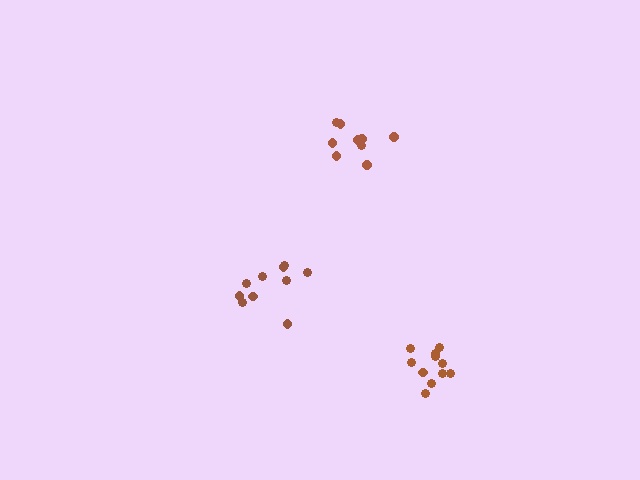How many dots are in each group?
Group 1: 11 dots, Group 2: 9 dots, Group 3: 10 dots (30 total).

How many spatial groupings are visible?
There are 3 spatial groupings.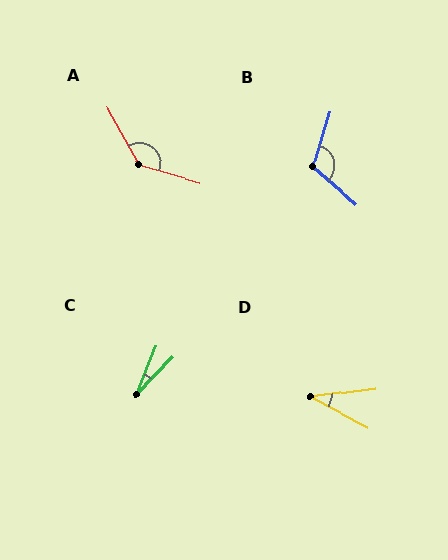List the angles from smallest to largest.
C (22°), D (35°), B (114°), A (135°).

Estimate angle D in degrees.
Approximately 35 degrees.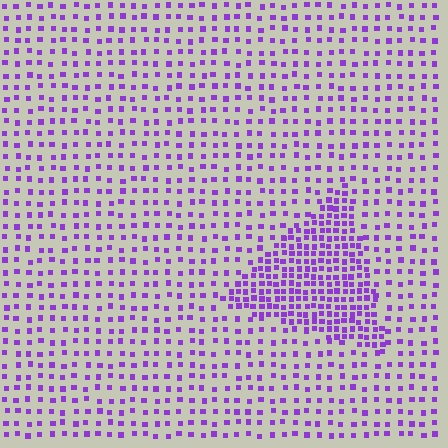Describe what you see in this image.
The image contains small purple elements arranged at two different densities. A triangle-shaped region is visible where the elements are more densely packed than the surrounding area.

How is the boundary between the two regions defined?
The boundary is defined by a change in element density (approximately 2.3x ratio). All elements are the same color, size, and shape.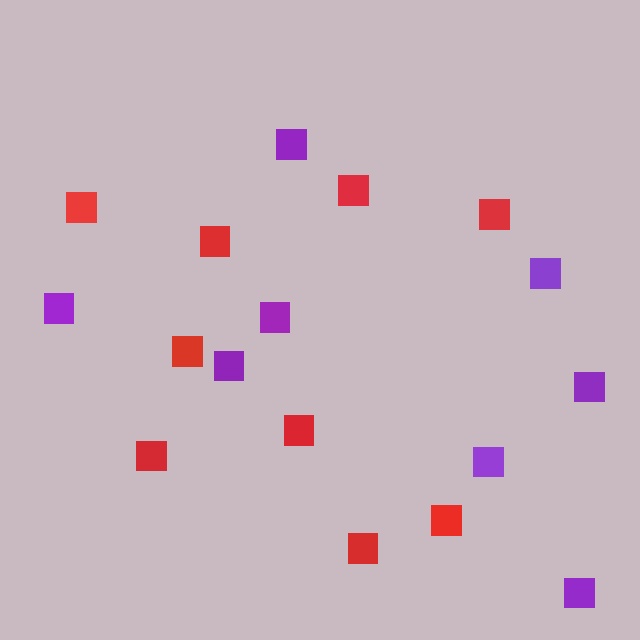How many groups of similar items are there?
There are 2 groups: one group of red squares (9) and one group of purple squares (8).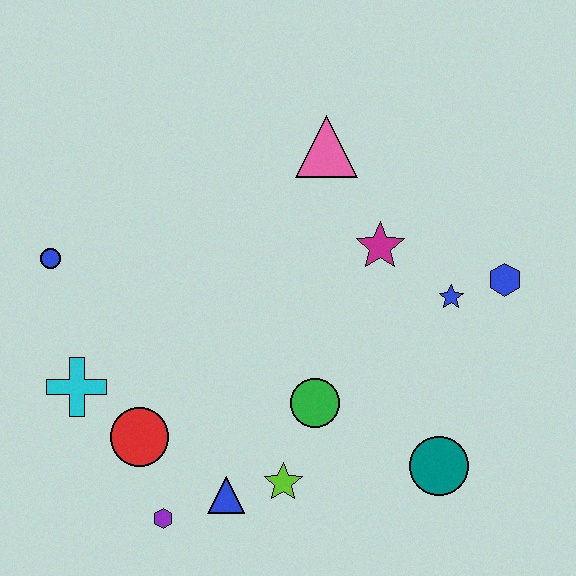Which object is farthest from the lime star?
The pink triangle is farthest from the lime star.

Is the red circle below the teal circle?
No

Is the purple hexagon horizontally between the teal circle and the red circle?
Yes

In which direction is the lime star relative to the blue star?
The lime star is below the blue star.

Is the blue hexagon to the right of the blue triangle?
Yes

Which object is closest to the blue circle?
The cyan cross is closest to the blue circle.